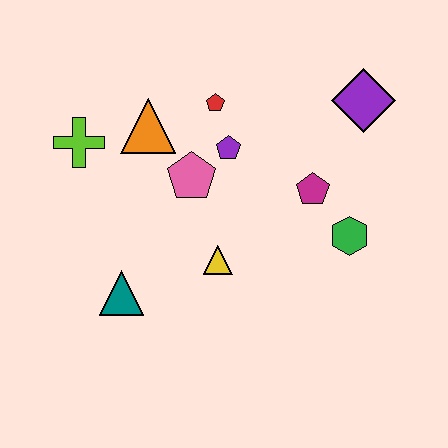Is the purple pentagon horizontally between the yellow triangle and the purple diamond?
Yes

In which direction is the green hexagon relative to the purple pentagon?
The green hexagon is to the right of the purple pentagon.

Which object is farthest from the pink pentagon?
The purple diamond is farthest from the pink pentagon.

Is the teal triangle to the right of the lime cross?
Yes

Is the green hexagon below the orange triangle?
Yes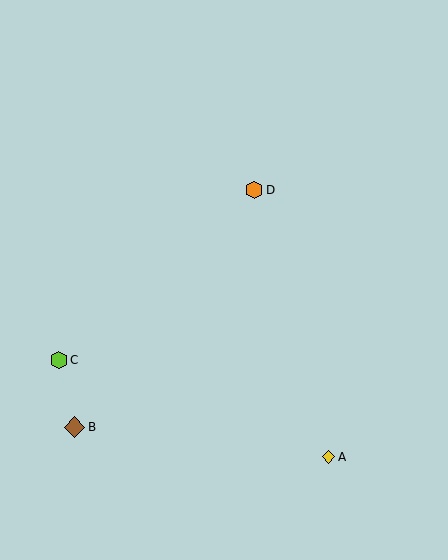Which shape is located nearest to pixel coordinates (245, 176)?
The orange hexagon (labeled D) at (254, 190) is nearest to that location.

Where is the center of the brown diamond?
The center of the brown diamond is at (75, 427).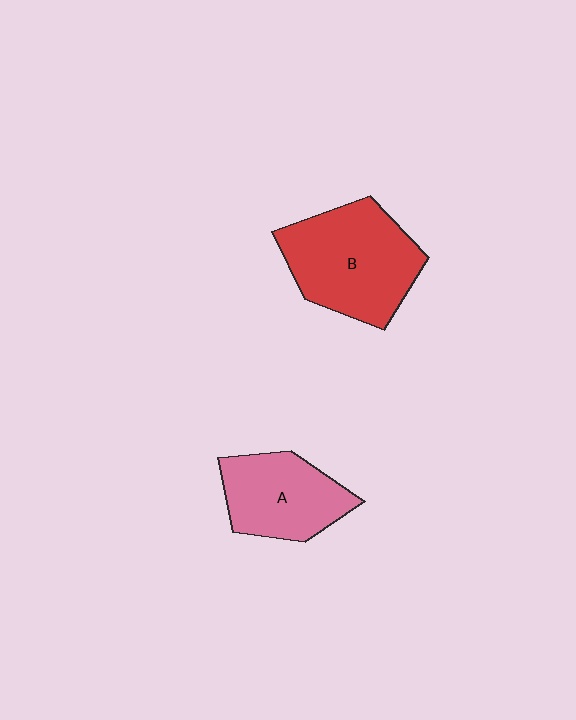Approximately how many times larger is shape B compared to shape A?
Approximately 1.4 times.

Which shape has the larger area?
Shape B (red).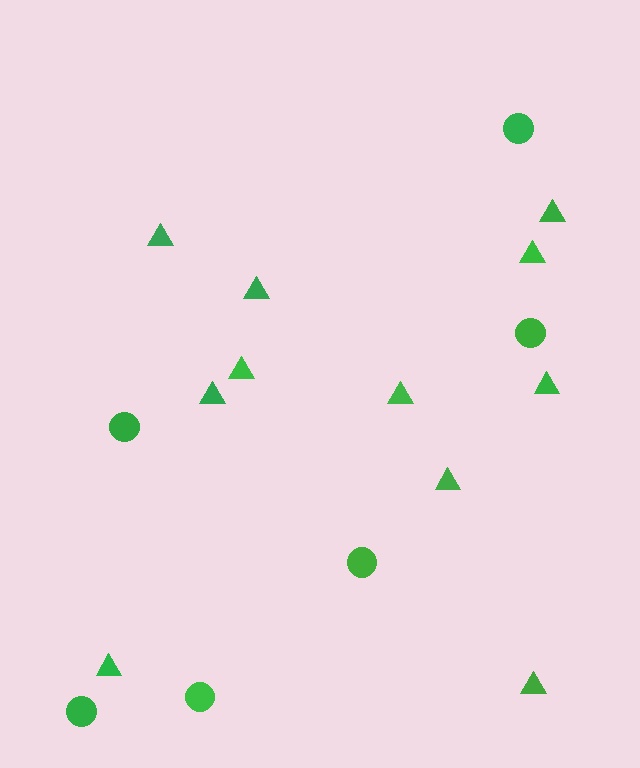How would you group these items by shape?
There are 2 groups: one group of circles (6) and one group of triangles (11).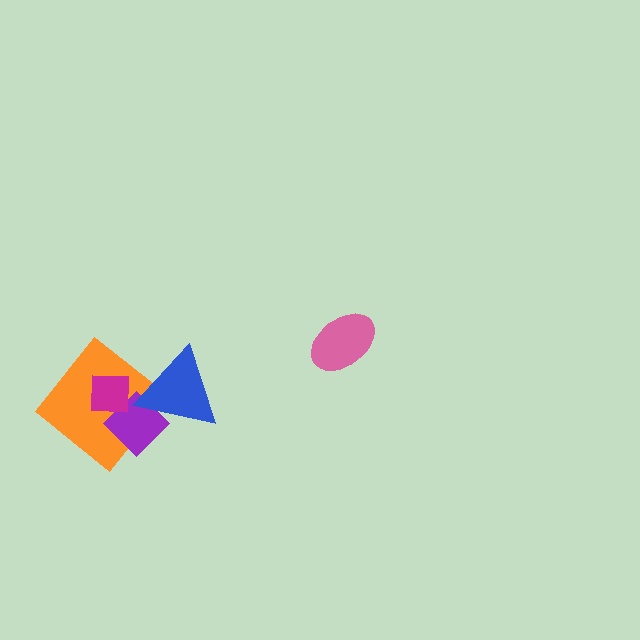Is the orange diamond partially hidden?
Yes, it is partially covered by another shape.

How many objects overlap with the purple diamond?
3 objects overlap with the purple diamond.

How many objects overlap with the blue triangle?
2 objects overlap with the blue triangle.